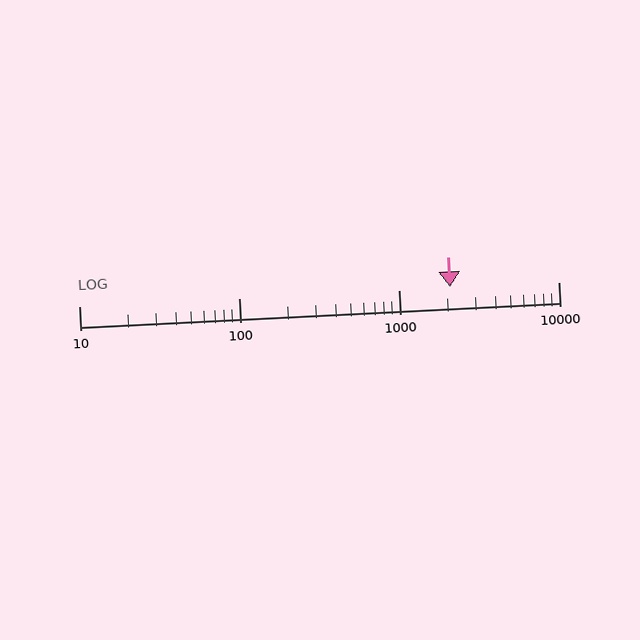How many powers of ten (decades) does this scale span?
The scale spans 3 decades, from 10 to 10000.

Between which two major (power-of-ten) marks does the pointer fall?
The pointer is between 1000 and 10000.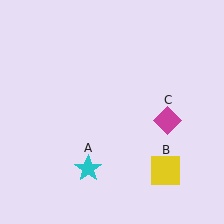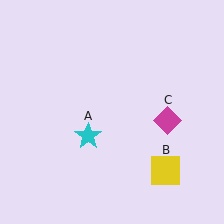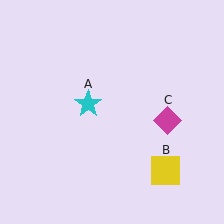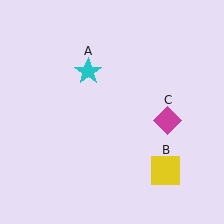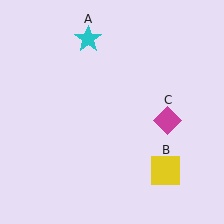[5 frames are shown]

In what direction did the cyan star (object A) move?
The cyan star (object A) moved up.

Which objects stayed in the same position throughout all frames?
Yellow square (object B) and magenta diamond (object C) remained stationary.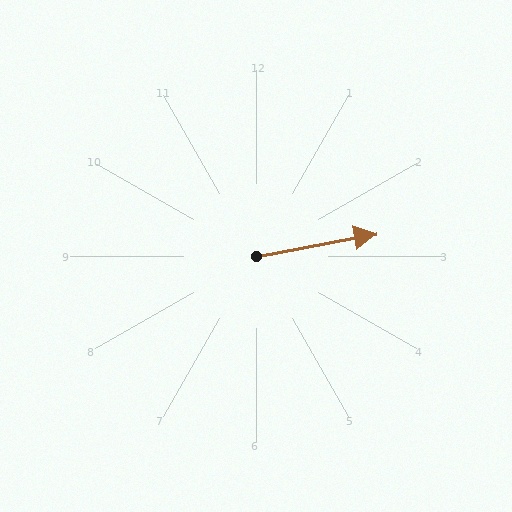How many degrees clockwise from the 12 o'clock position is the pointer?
Approximately 80 degrees.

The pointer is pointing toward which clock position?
Roughly 3 o'clock.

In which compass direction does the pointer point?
East.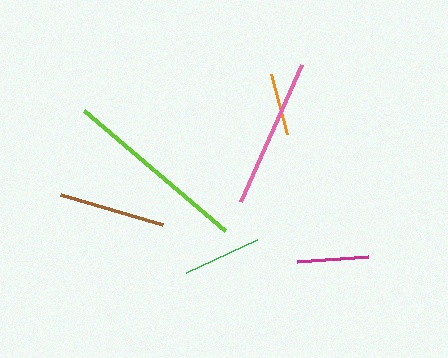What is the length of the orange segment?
The orange segment is approximately 62 pixels long.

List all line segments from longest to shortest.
From longest to shortest: lime, pink, brown, green, magenta, orange.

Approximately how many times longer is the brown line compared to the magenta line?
The brown line is approximately 1.5 times the length of the magenta line.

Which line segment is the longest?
The lime line is the longest at approximately 185 pixels.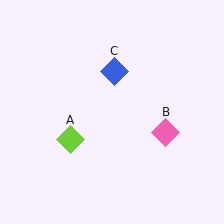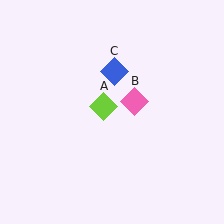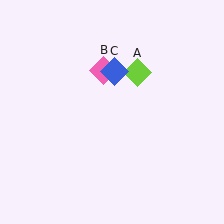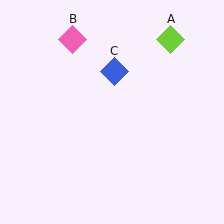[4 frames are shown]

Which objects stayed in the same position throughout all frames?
Blue diamond (object C) remained stationary.